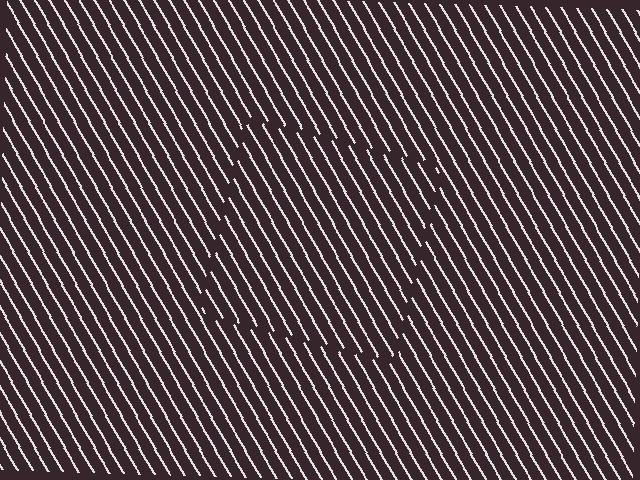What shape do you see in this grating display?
An illusory square. The interior of the shape contains the same grating, shifted by half a period — the contour is defined by the phase discontinuity where line-ends from the inner and outer gratings abut.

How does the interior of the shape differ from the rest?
The interior of the shape contains the same grating, shifted by half a period — the contour is defined by the phase discontinuity where line-ends from the inner and outer gratings abut.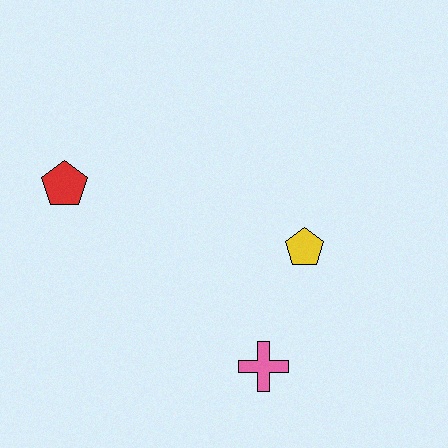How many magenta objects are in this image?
There are no magenta objects.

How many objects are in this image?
There are 3 objects.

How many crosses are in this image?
There is 1 cross.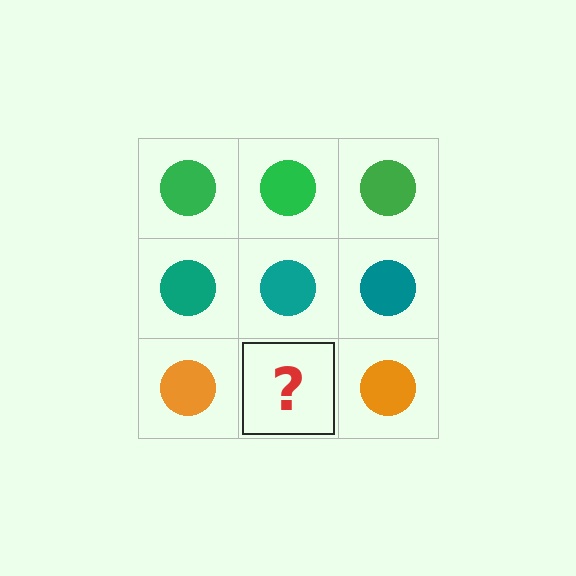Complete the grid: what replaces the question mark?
The question mark should be replaced with an orange circle.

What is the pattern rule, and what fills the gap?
The rule is that each row has a consistent color. The gap should be filled with an orange circle.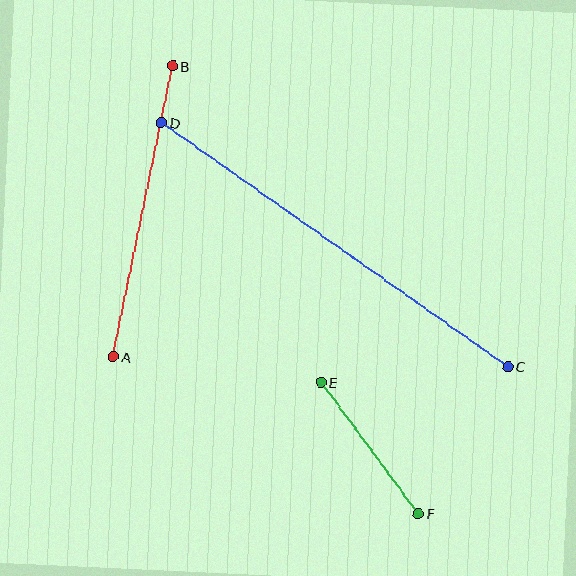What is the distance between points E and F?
The distance is approximately 164 pixels.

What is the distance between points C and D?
The distance is approximately 424 pixels.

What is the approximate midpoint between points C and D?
The midpoint is at approximately (335, 245) pixels.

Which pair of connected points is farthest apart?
Points C and D are farthest apart.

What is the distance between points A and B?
The distance is approximately 297 pixels.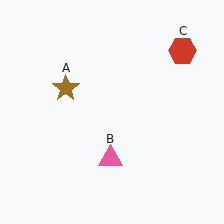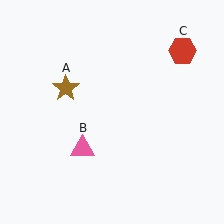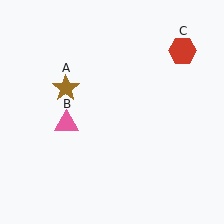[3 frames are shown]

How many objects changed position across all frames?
1 object changed position: pink triangle (object B).